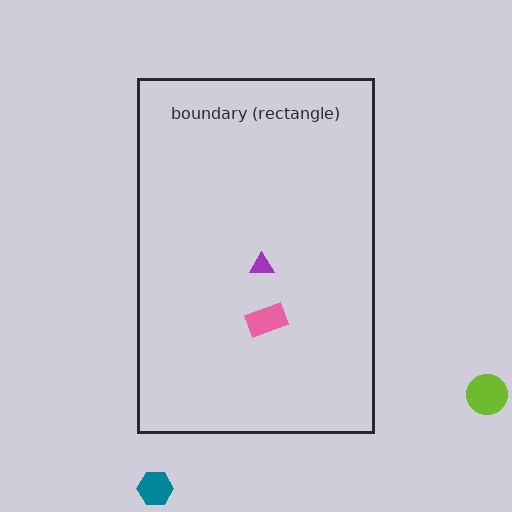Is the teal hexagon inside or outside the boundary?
Outside.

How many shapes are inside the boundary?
2 inside, 2 outside.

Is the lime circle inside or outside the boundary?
Outside.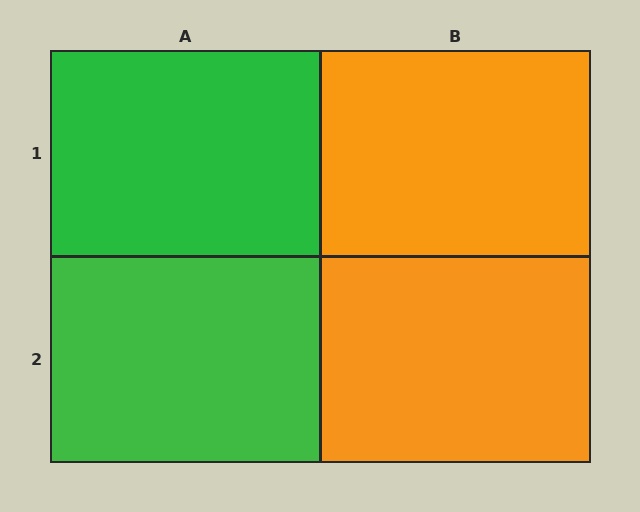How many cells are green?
2 cells are green.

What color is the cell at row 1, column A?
Green.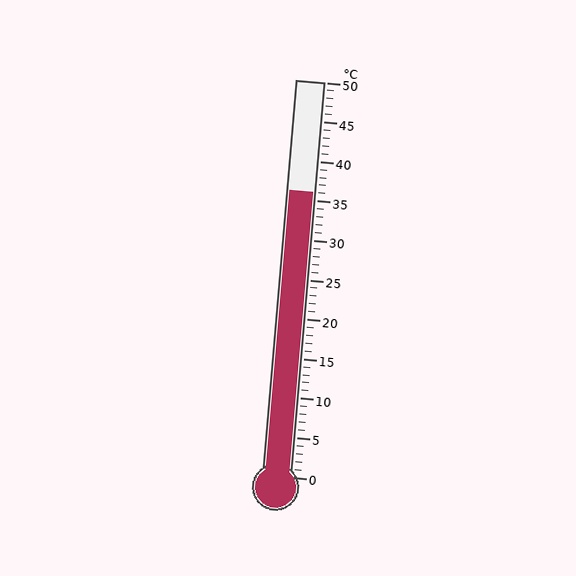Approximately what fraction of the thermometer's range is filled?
The thermometer is filled to approximately 70% of its range.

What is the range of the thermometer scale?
The thermometer scale ranges from 0°C to 50°C.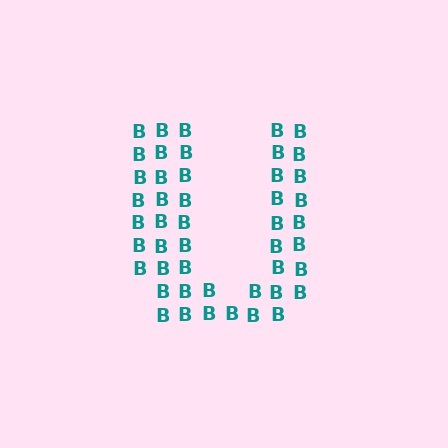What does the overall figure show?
The overall figure shows the letter U.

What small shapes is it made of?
It is made of small letter B's.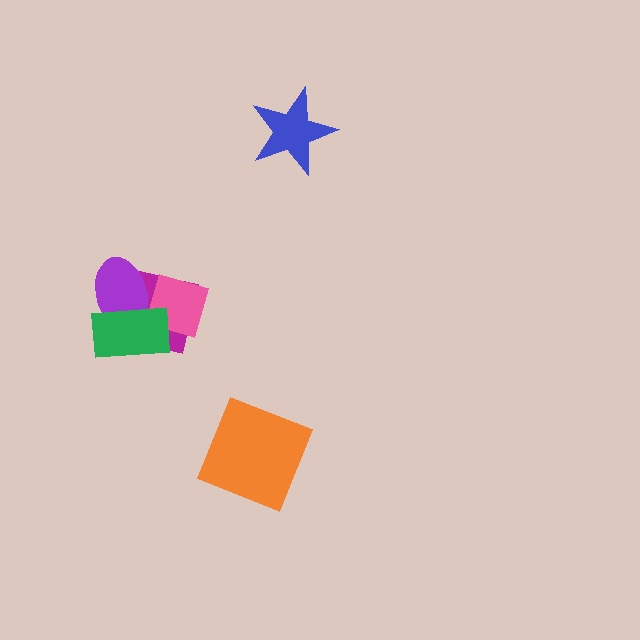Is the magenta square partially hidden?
Yes, it is partially covered by another shape.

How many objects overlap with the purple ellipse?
3 objects overlap with the purple ellipse.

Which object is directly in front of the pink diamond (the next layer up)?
The purple ellipse is directly in front of the pink diamond.